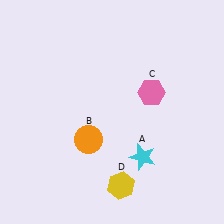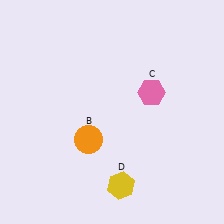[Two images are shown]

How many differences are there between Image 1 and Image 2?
There is 1 difference between the two images.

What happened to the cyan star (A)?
The cyan star (A) was removed in Image 2. It was in the bottom-right area of Image 1.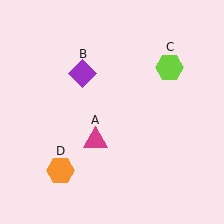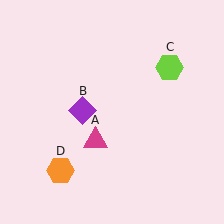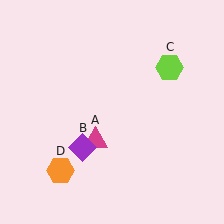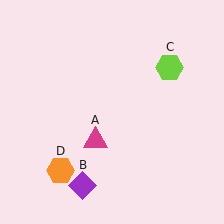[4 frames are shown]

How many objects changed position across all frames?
1 object changed position: purple diamond (object B).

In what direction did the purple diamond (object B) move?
The purple diamond (object B) moved down.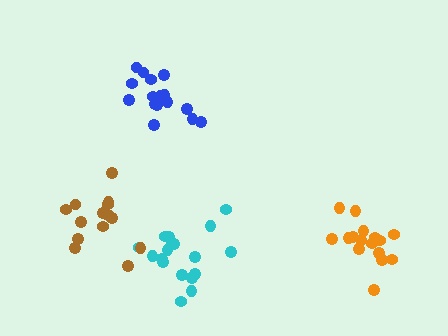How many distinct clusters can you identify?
There are 4 distinct clusters.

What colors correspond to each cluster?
The clusters are colored: orange, blue, cyan, brown.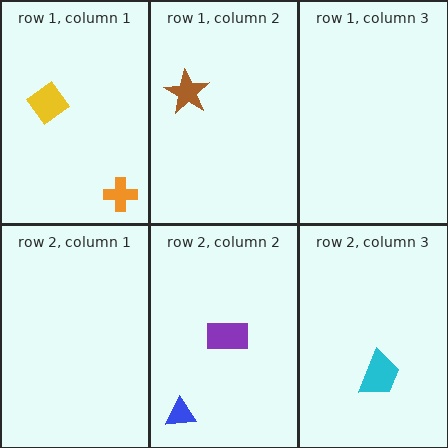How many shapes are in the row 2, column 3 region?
1.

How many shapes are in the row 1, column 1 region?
2.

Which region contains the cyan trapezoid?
The row 2, column 3 region.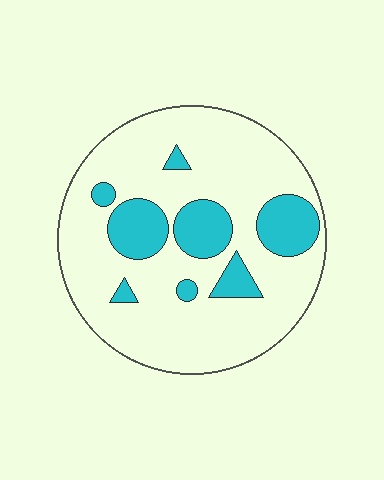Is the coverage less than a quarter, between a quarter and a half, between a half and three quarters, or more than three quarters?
Less than a quarter.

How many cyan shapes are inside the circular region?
8.